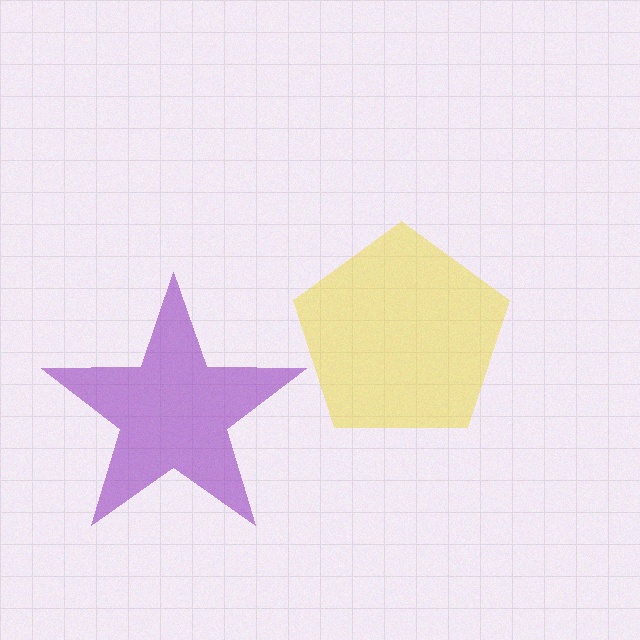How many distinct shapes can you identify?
There are 2 distinct shapes: a purple star, a yellow pentagon.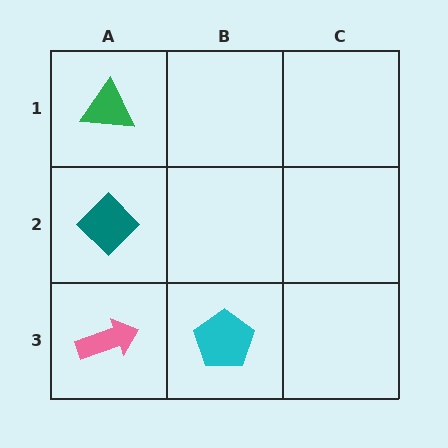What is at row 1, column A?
A green triangle.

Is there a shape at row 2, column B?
No, that cell is empty.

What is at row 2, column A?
A teal diamond.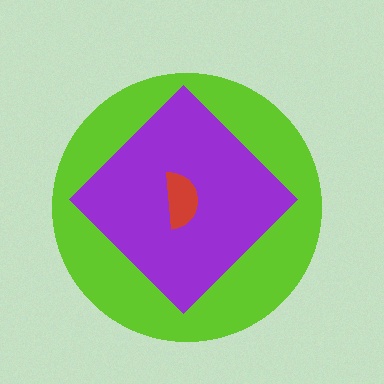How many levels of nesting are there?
3.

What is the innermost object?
The red semicircle.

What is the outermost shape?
The lime circle.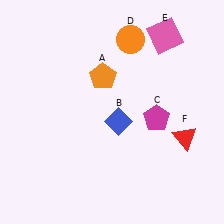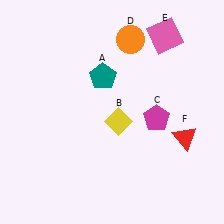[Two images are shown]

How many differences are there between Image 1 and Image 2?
There are 2 differences between the two images.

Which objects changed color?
A changed from orange to teal. B changed from blue to yellow.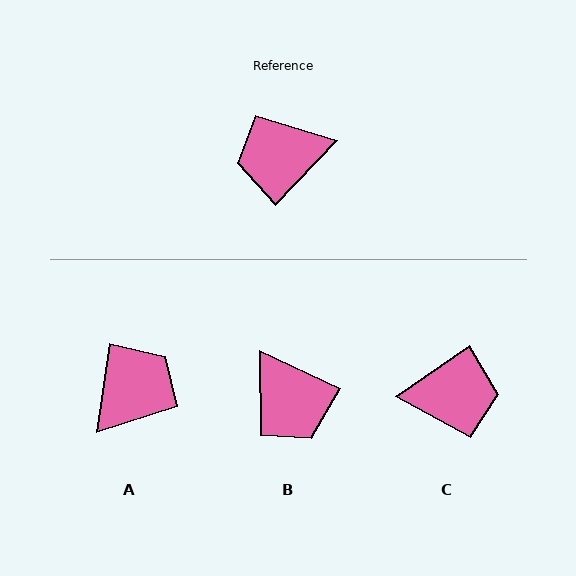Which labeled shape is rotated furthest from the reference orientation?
C, about 168 degrees away.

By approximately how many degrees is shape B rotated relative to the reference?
Approximately 108 degrees counter-clockwise.